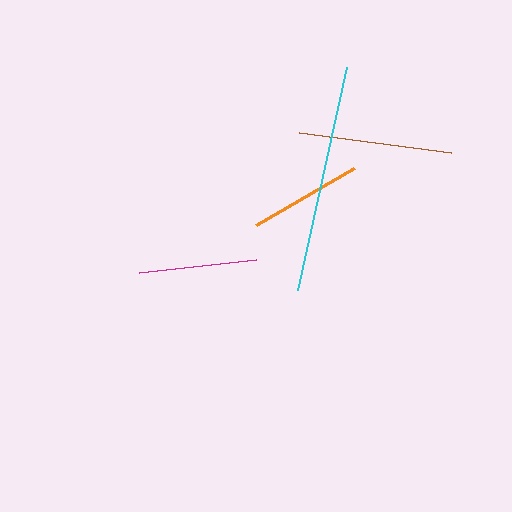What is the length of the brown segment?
The brown segment is approximately 154 pixels long.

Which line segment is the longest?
The cyan line is the longest at approximately 228 pixels.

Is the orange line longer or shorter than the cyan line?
The cyan line is longer than the orange line.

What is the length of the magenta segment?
The magenta segment is approximately 118 pixels long.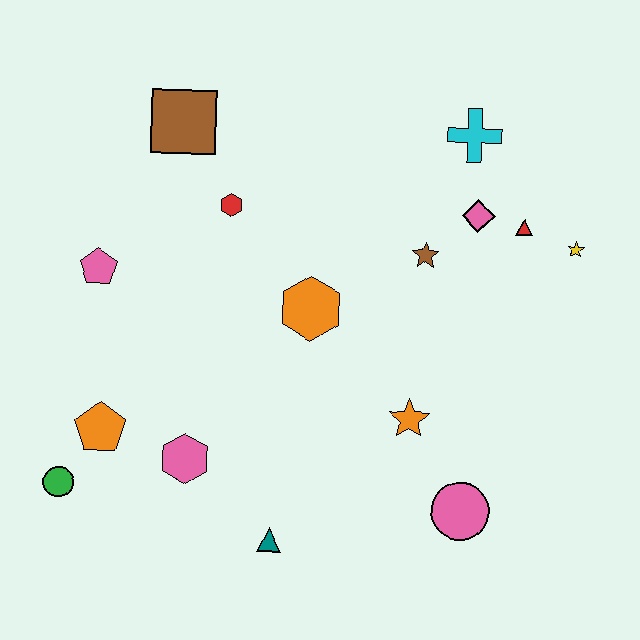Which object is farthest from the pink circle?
The brown square is farthest from the pink circle.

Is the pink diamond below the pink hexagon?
No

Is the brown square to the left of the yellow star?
Yes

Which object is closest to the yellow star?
The red triangle is closest to the yellow star.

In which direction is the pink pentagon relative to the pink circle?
The pink pentagon is to the left of the pink circle.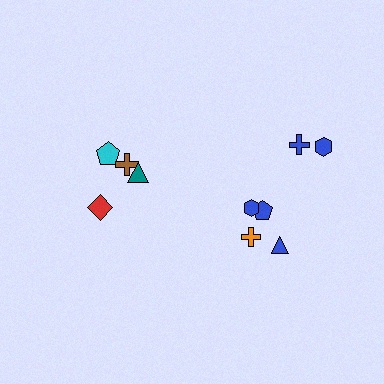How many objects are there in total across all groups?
There are 10 objects.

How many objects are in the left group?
There are 4 objects.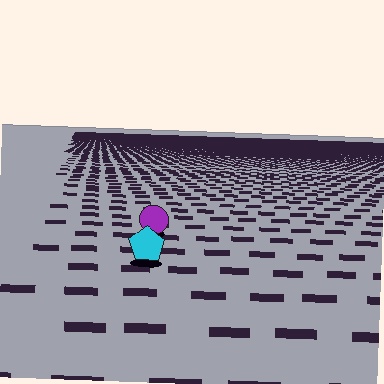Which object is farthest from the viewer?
The purple circle is farthest from the viewer. It appears smaller and the ground texture around it is denser.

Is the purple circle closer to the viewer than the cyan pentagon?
No. The cyan pentagon is closer — you can tell from the texture gradient: the ground texture is coarser near it.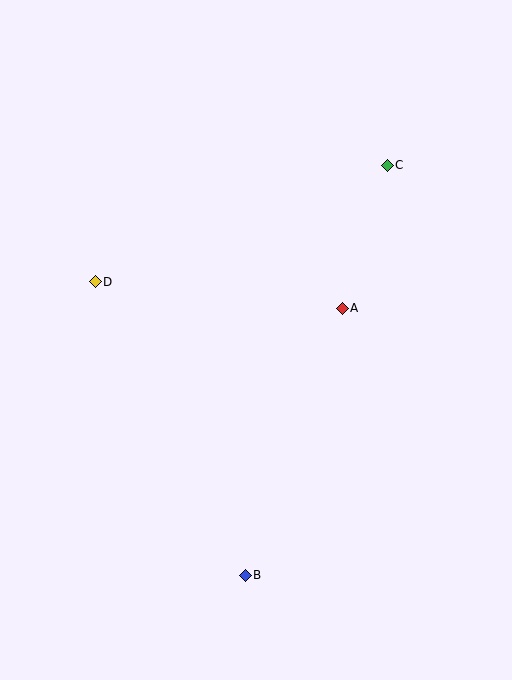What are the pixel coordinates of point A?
Point A is at (342, 308).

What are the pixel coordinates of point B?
Point B is at (245, 575).